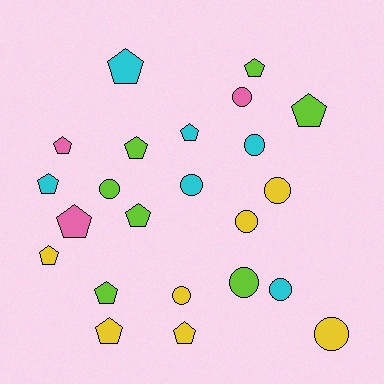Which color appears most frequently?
Lime, with 7 objects.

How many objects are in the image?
There are 23 objects.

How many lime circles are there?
There are 2 lime circles.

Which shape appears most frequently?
Pentagon, with 13 objects.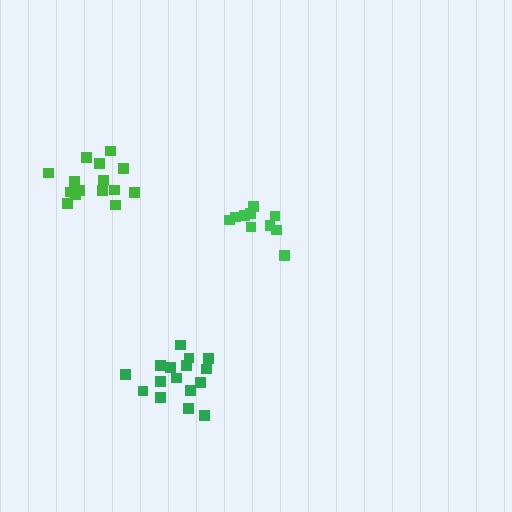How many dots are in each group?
Group 1: 16 dots, Group 2: 10 dots, Group 3: 15 dots (41 total).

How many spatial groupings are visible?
There are 3 spatial groupings.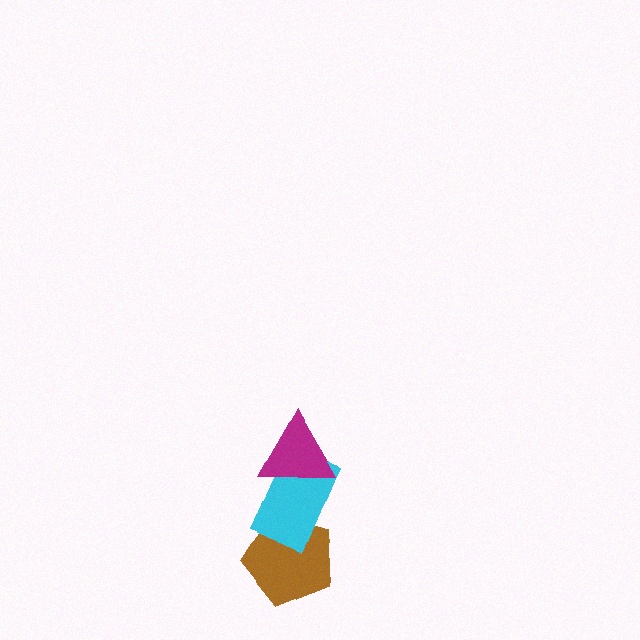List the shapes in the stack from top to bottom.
From top to bottom: the magenta triangle, the cyan rectangle, the brown pentagon.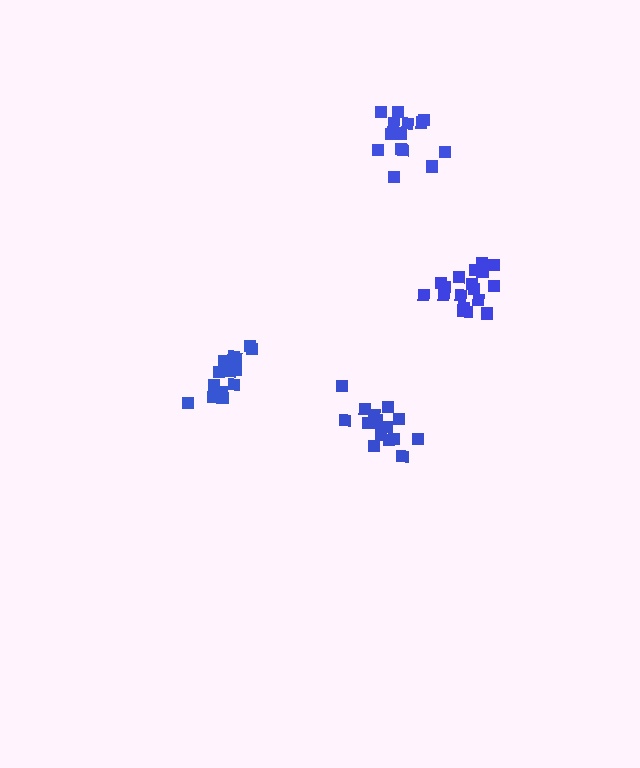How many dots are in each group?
Group 1: 16 dots, Group 2: 18 dots, Group 3: 15 dots, Group 4: 14 dots (63 total).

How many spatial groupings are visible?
There are 4 spatial groupings.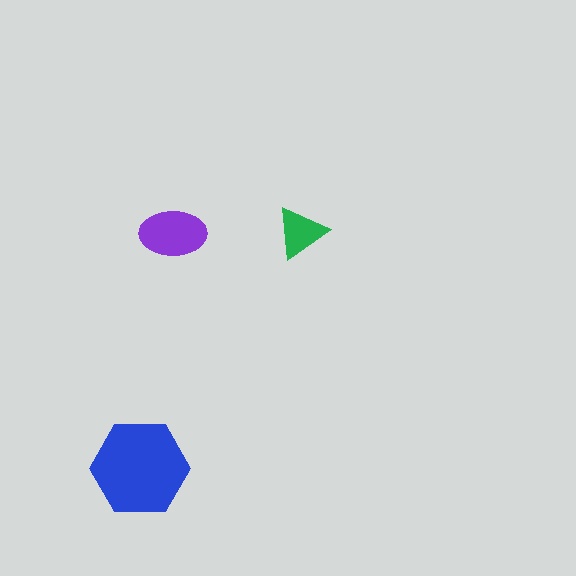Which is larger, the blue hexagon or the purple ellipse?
The blue hexagon.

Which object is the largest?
The blue hexagon.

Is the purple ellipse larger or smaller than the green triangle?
Larger.